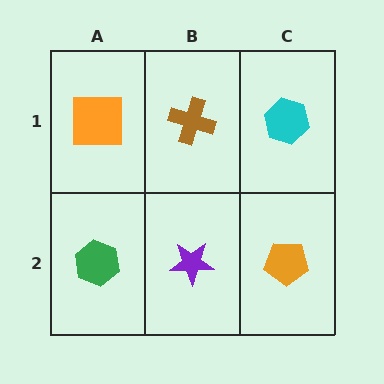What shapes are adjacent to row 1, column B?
A purple star (row 2, column B), an orange square (row 1, column A), a cyan hexagon (row 1, column C).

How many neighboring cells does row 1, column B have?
3.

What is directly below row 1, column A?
A green hexagon.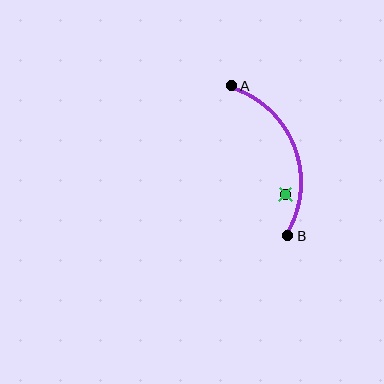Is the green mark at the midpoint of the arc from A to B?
No — the green mark does not lie on the arc at all. It sits slightly inside the curve.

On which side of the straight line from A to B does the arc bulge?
The arc bulges to the right of the straight line connecting A and B.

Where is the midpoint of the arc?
The arc midpoint is the point on the curve farthest from the straight line joining A and B. It sits to the right of that line.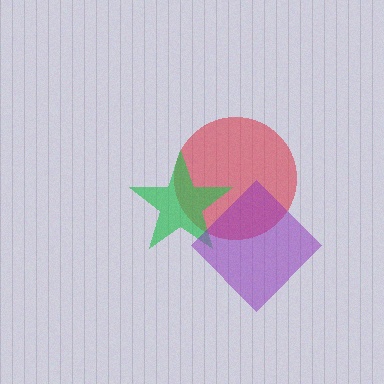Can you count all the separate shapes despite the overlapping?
Yes, there are 3 separate shapes.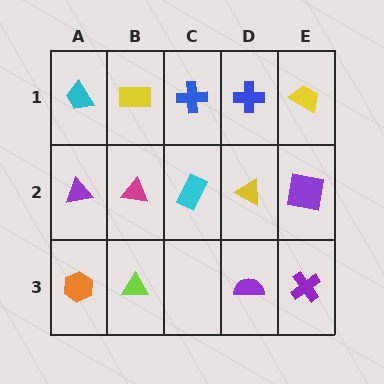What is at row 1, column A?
A cyan trapezoid.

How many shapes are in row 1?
5 shapes.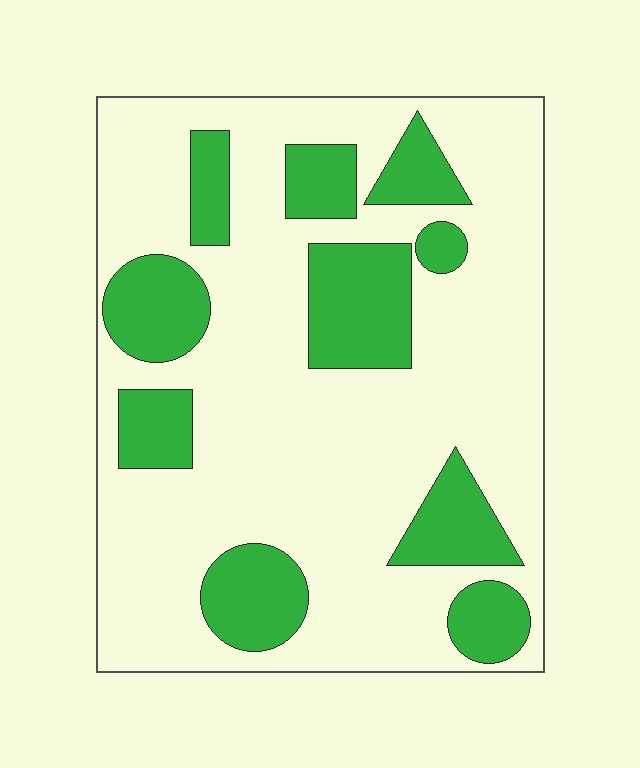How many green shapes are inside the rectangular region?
10.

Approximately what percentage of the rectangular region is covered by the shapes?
Approximately 25%.